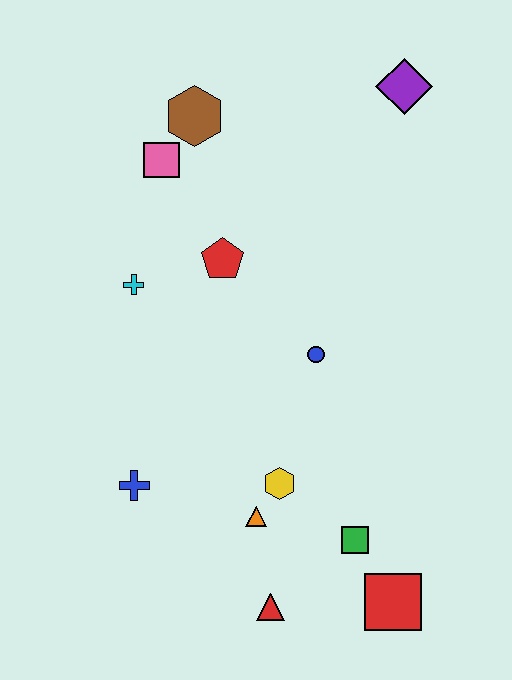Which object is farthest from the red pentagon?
The red square is farthest from the red pentagon.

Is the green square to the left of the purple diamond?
Yes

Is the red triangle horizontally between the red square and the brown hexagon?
Yes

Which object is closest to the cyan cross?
The red pentagon is closest to the cyan cross.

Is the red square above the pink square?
No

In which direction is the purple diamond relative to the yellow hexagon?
The purple diamond is above the yellow hexagon.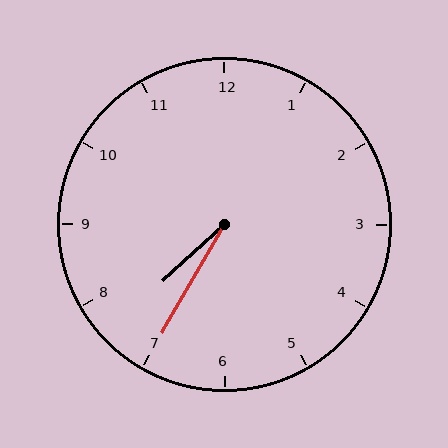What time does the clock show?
7:35.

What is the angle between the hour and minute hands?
Approximately 18 degrees.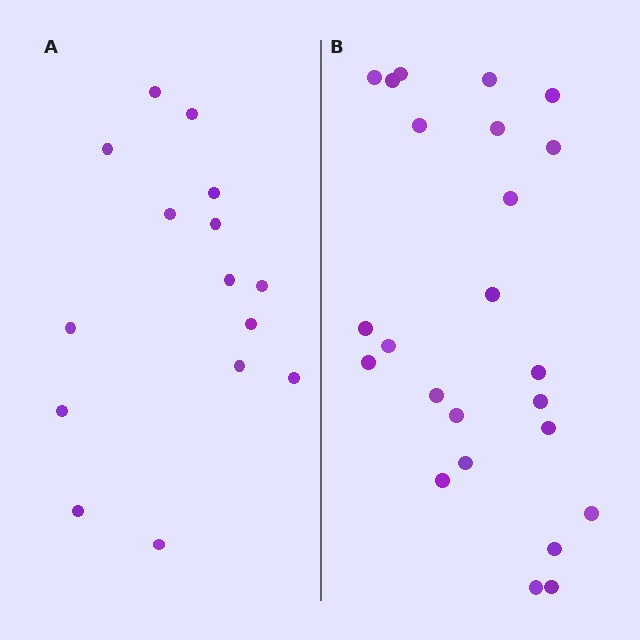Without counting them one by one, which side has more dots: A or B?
Region B (the right region) has more dots.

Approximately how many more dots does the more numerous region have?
Region B has roughly 8 or so more dots than region A.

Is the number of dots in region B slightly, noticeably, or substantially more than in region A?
Region B has substantially more. The ratio is roughly 1.6 to 1.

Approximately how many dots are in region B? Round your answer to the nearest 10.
About 20 dots. (The exact count is 24, which rounds to 20.)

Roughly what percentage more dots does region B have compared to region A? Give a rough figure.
About 60% more.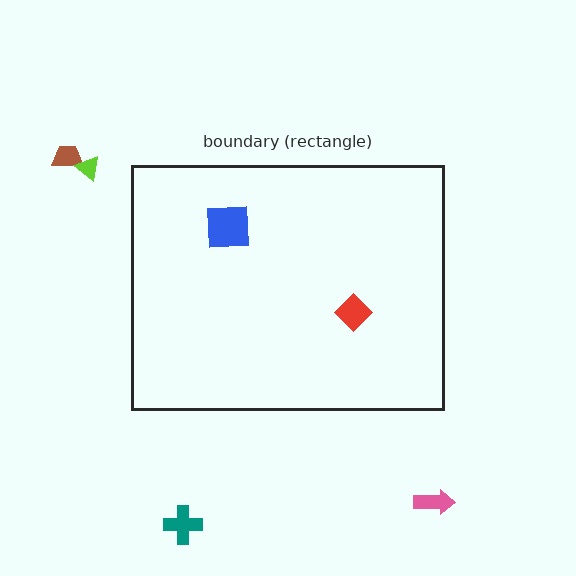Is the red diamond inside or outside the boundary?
Inside.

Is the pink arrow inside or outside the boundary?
Outside.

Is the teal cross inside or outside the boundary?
Outside.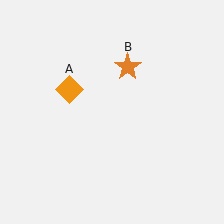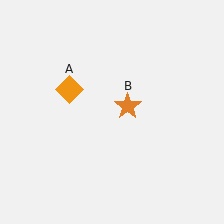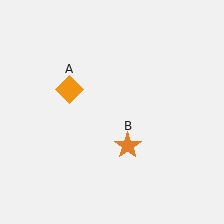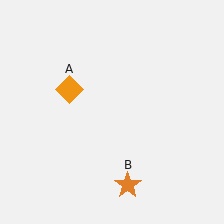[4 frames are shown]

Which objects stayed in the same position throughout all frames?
Orange diamond (object A) remained stationary.